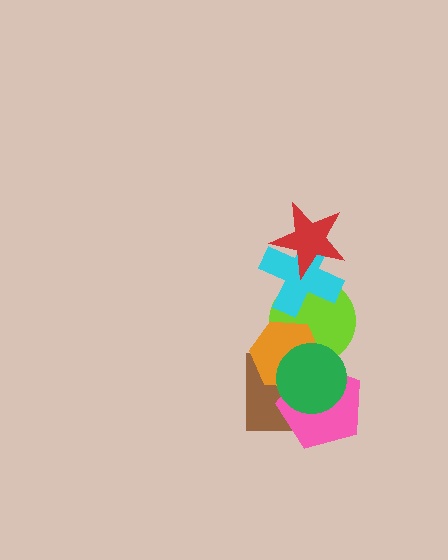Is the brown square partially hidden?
Yes, it is partially covered by another shape.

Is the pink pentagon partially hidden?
Yes, it is partially covered by another shape.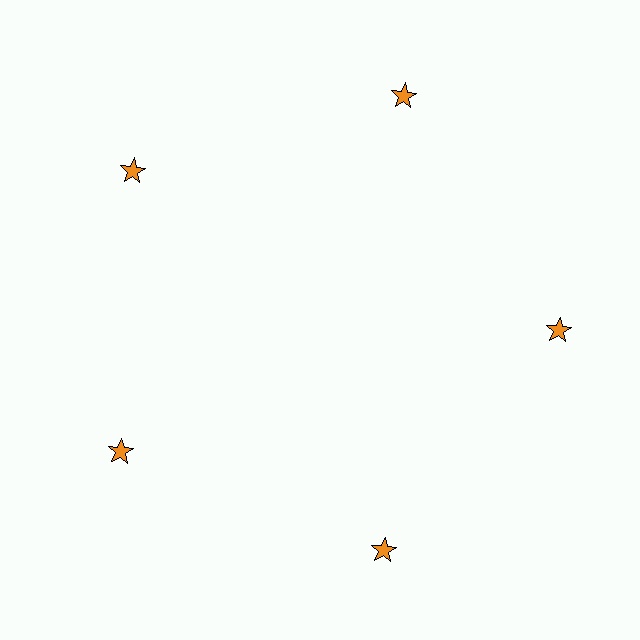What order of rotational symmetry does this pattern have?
This pattern has 5-fold rotational symmetry.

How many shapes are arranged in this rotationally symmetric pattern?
There are 5 shapes, arranged in 5 groups of 1.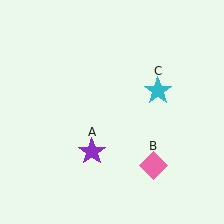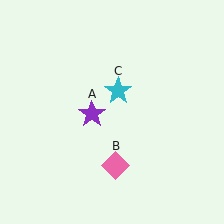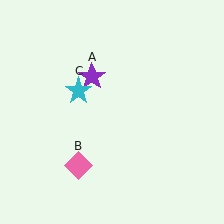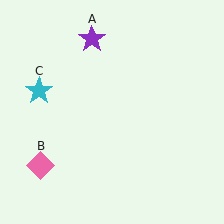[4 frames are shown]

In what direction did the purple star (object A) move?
The purple star (object A) moved up.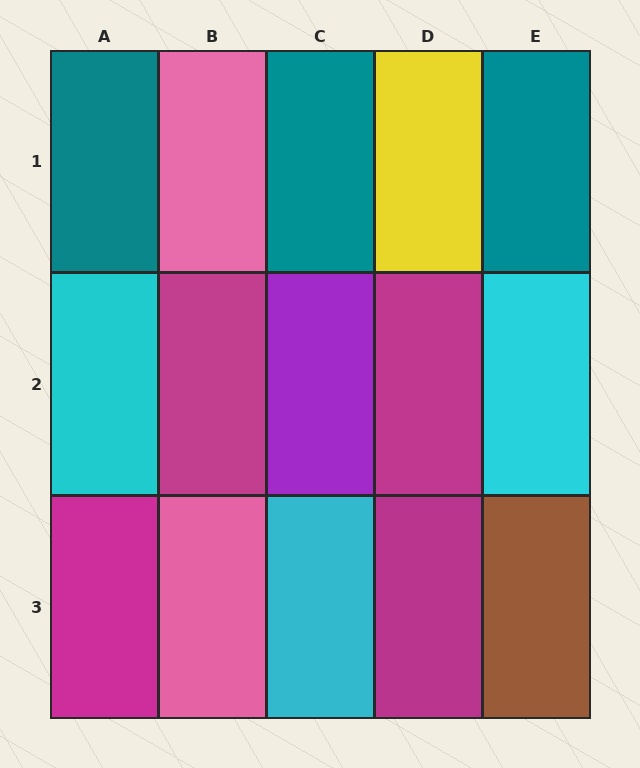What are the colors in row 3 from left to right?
Magenta, pink, cyan, magenta, brown.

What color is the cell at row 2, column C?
Purple.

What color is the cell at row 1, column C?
Teal.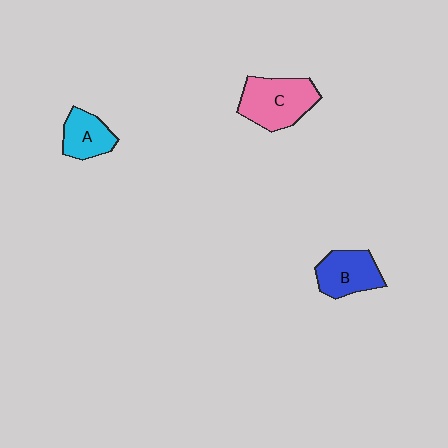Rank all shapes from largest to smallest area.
From largest to smallest: C (pink), B (blue), A (cyan).